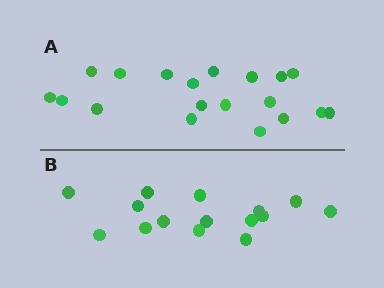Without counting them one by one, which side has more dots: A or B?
Region A (the top region) has more dots.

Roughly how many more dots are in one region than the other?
Region A has about 4 more dots than region B.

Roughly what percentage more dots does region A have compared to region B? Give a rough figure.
About 25% more.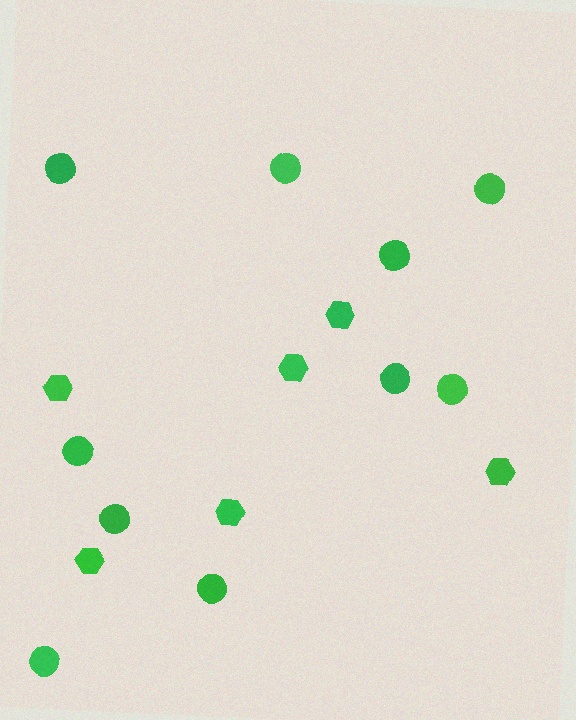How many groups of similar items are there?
There are 2 groups: one group of circles (10) and one group of hexagons (6).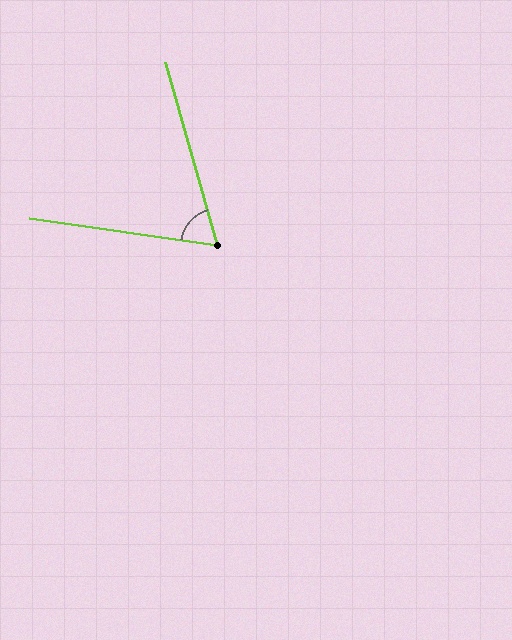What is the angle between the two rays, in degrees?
Approximately 66 degrees.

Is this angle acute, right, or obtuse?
It is acute.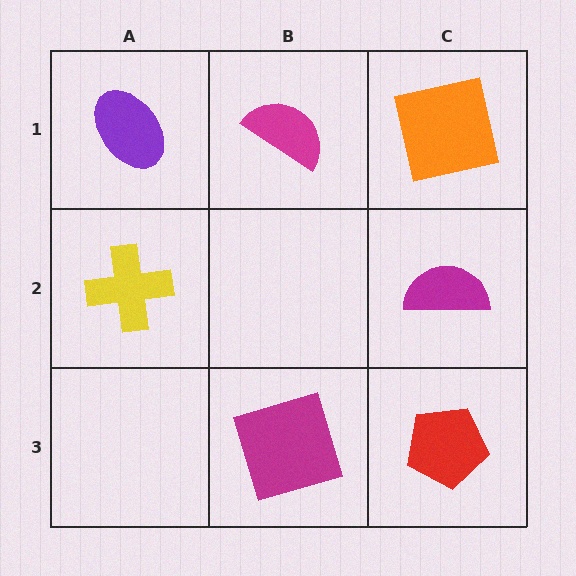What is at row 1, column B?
A magenta semicircle.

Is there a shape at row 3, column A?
No, that cell is empty.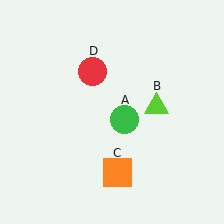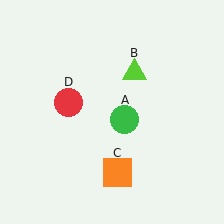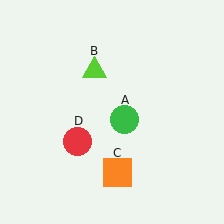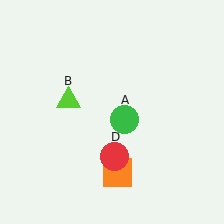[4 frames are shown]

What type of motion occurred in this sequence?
The lime triangle (object B), red circle (object D) rotated counterclockwise around the center of the scene.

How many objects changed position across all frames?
2 objects changed position: lime triangle (object B), red circle (object D).